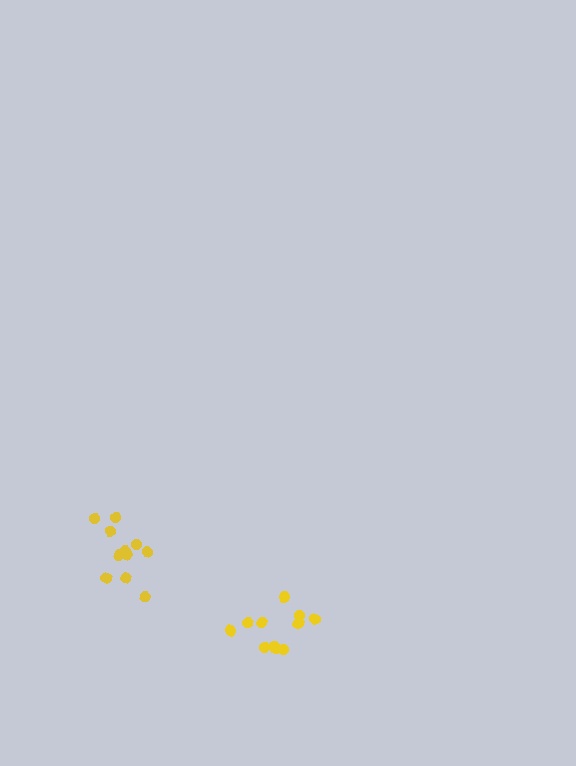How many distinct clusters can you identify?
There are 2 distinct clusters.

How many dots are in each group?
Group 1: 11 dots, Group 2: 11 dots (22 total).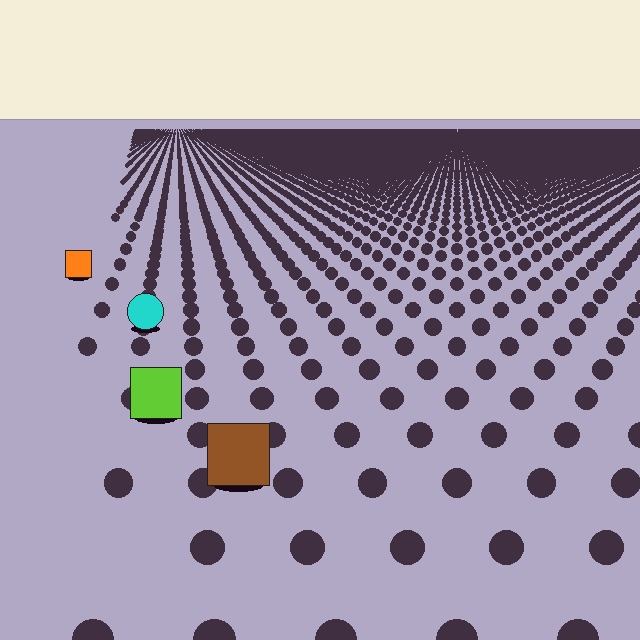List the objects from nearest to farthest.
From nearest to farthest: the brown square, the lime square, the cyan circle, the orange square.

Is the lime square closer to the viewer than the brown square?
No. The brown square is closer — you can tell from the texture gradient: the ground texture is coarser near it.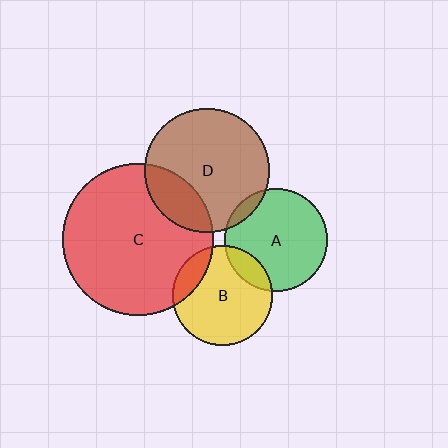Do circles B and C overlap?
Yes.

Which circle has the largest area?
Circle C (red).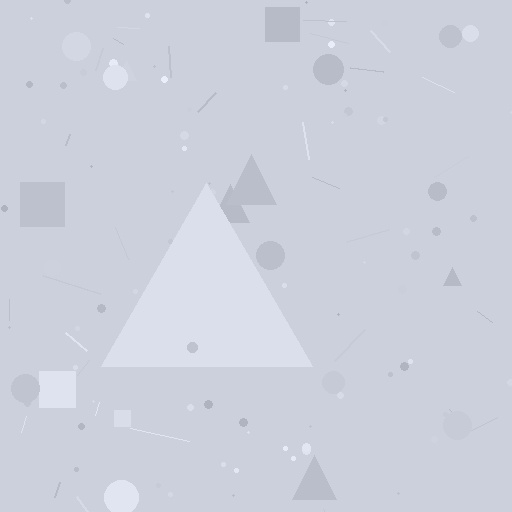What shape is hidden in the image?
A triangle is hidden in the image.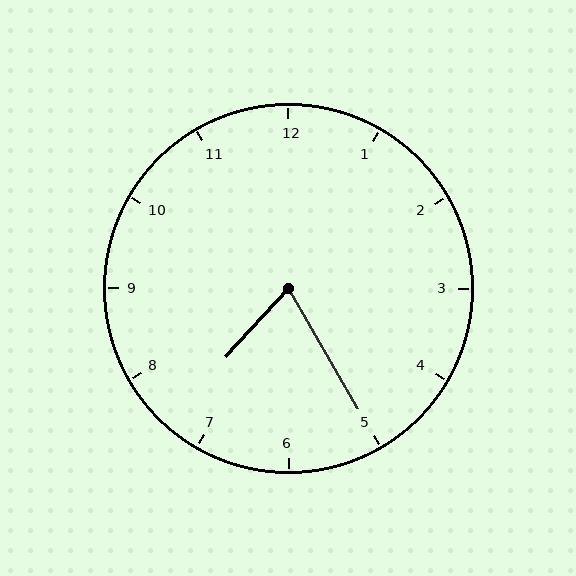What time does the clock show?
7:25.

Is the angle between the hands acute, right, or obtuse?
It is acute.